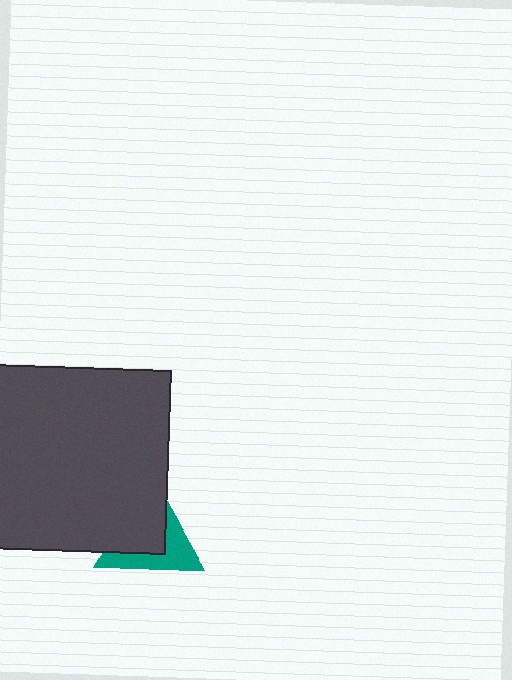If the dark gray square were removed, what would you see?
You would see the complete teal triangle.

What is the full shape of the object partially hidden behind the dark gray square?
The partially hidden object is a teal triangle.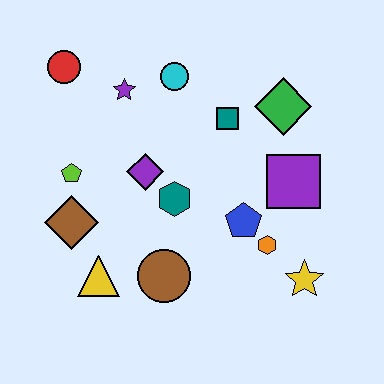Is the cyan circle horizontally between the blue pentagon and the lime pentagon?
Yes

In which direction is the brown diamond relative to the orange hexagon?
The brown diamond is to the left of the orange hexagon.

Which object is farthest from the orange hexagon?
The red circle is farthest from the orange hexagon.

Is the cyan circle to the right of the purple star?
Yes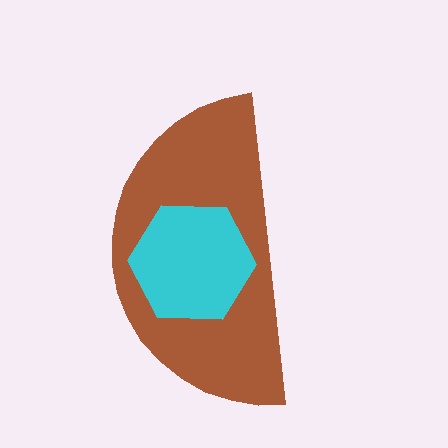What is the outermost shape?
The brown semicircle.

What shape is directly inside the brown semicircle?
The cyan hexagon.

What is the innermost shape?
The cyan hexagon.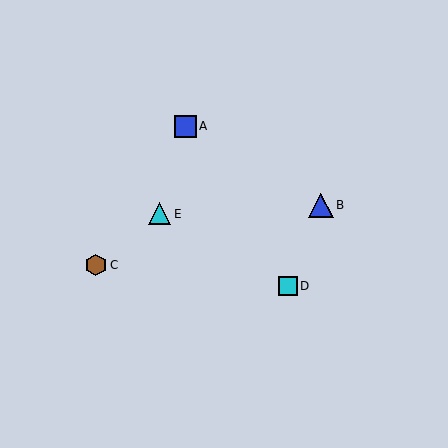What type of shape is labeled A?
Shape A is a blue square.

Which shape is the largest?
The blue triangle (labeled B) is the largest.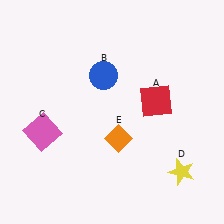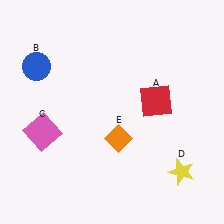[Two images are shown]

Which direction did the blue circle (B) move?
The blue circle (B) moved left.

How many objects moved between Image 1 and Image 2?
1 object moved between the two images.